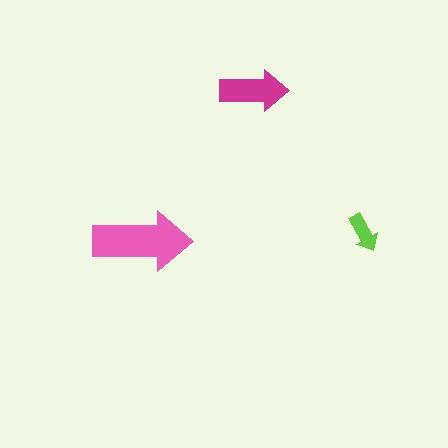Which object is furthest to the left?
The pink arrow is leftmost.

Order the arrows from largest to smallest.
the pink one, the magenta one, the lime one.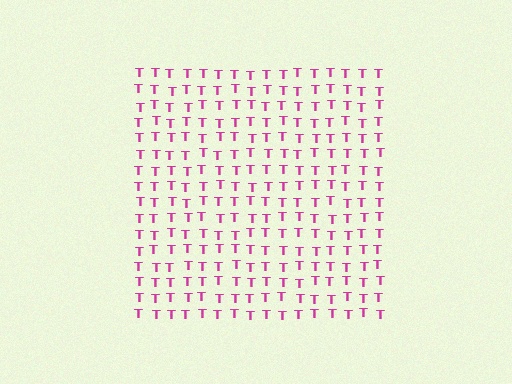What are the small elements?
The small elements are letter T's.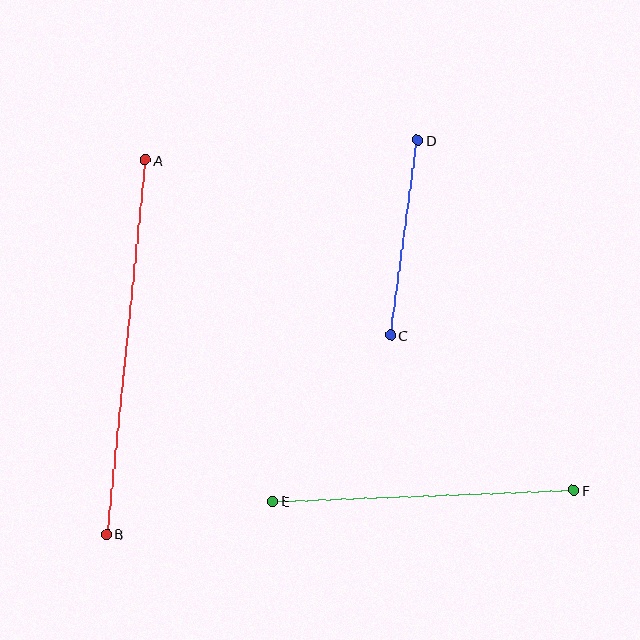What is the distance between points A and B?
The distance is approximately 376 pixels.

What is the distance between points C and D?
The distance is approximately 197 pixels.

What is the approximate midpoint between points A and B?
The midpoint is at approximately (126, 347) pixels.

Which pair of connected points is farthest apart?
Points A and B are farthest apart.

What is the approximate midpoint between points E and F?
The midpoint is at approximately (423, 496) pixels.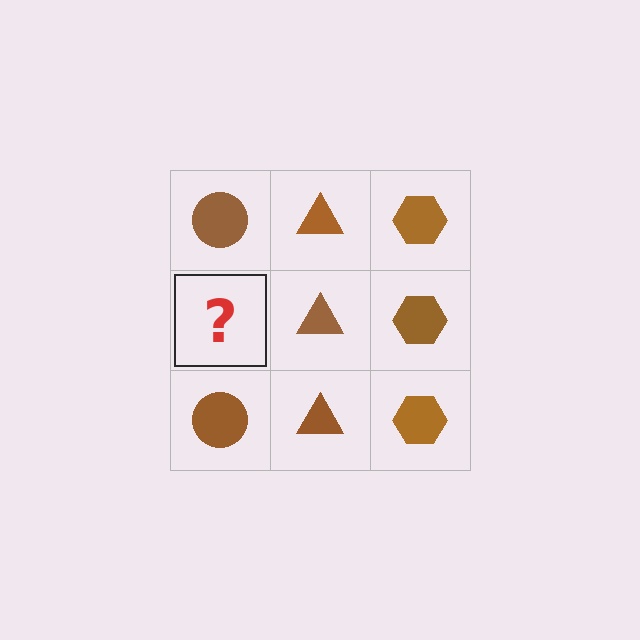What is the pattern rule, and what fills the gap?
The rule is that each column has a consistent shape. The gap should be filled with a brown circle.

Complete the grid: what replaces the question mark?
The question mark should be replaced with a brown circle.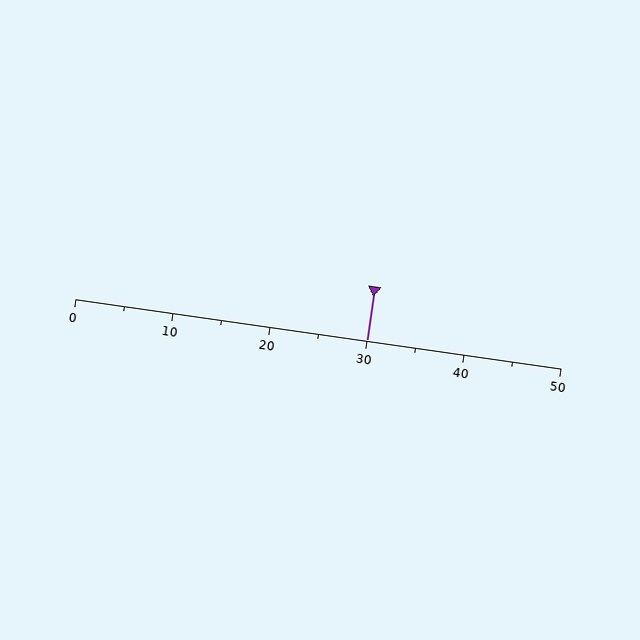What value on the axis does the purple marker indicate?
The marker indicates approximately 30.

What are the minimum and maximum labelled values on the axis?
The axis runs from 0 to 50.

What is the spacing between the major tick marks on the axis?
The major ticks are spaced 10 apart.